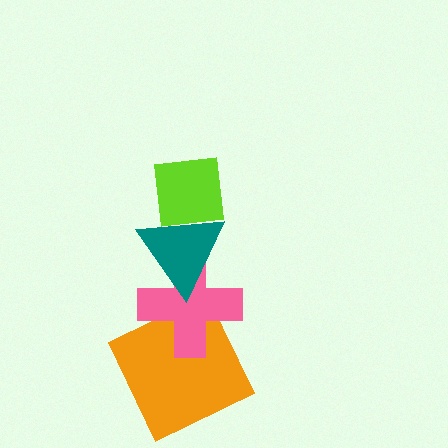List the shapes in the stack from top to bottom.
From top to bottom: the lime square, the teal triangle, the pink cross, the orange square.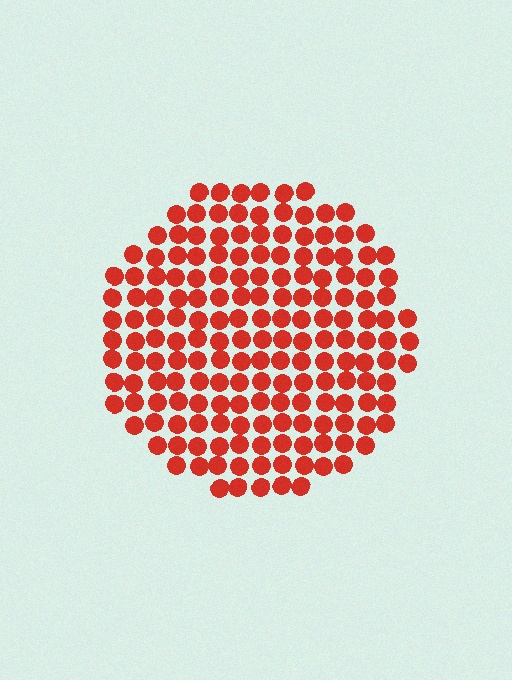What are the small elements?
The small elements are circles.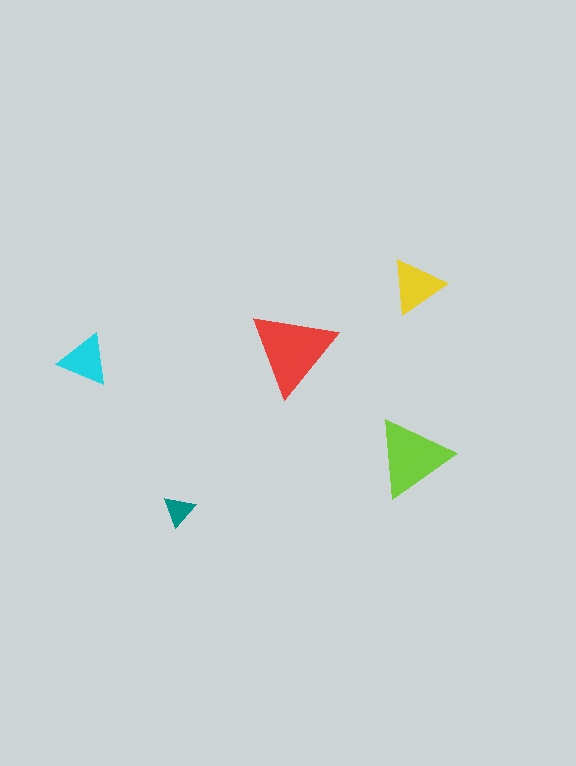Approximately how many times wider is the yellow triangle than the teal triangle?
About 1.5 times wider.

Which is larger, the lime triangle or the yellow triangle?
The lime one.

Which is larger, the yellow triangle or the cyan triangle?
The yellow one.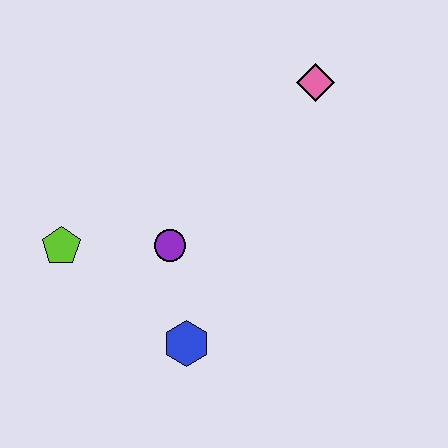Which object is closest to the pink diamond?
The purple circle is closest to the pink diamond.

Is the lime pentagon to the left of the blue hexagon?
Yes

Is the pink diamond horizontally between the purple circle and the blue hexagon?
No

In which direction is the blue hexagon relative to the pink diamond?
The blue hexagon is below the pink diamond.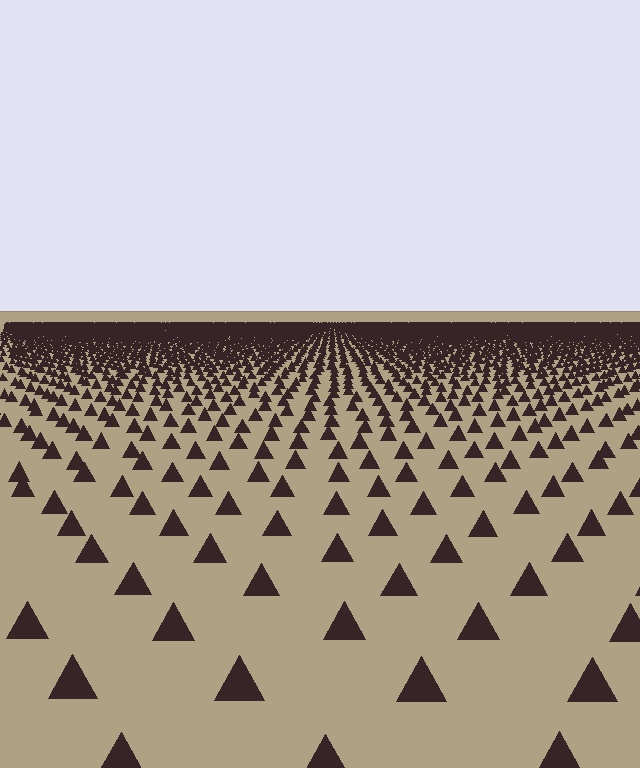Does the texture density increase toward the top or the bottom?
Density increases toward the top.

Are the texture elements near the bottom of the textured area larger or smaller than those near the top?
Larger. Near the bottom, elements are closer to the viewer and appear at a bigger on-screen size.